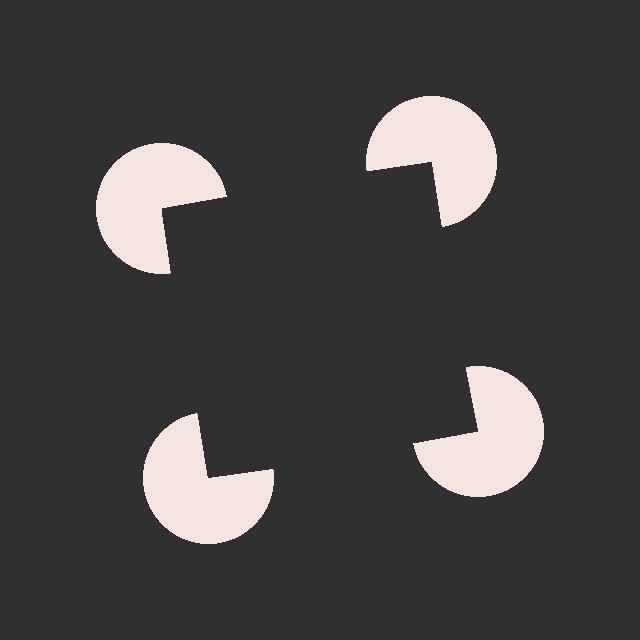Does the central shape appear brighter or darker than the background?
It typically appears slightly darker than the background, even though no actual brightness change is drawn.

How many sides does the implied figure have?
4 sides.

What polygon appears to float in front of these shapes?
An illusory square — its edges are inferred from the aligned wedge cuts in the pac-man discs, not physically drawn.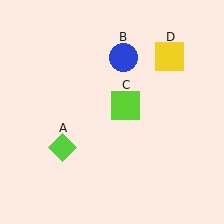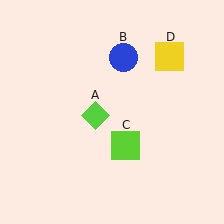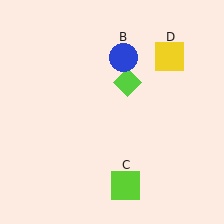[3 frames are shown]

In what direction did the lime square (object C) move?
The lime square (object C) moved down.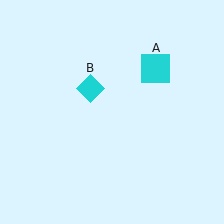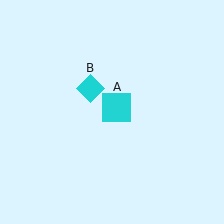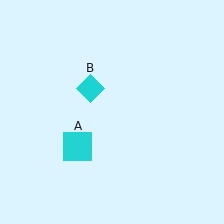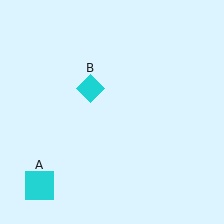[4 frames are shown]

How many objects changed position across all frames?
1 object changed position: cyan square (object A).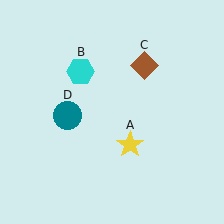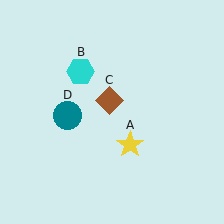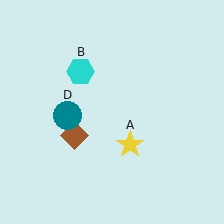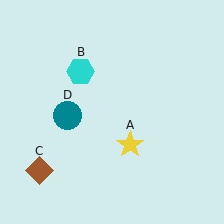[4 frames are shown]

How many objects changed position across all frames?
1 object changed position: brown diamond (object C).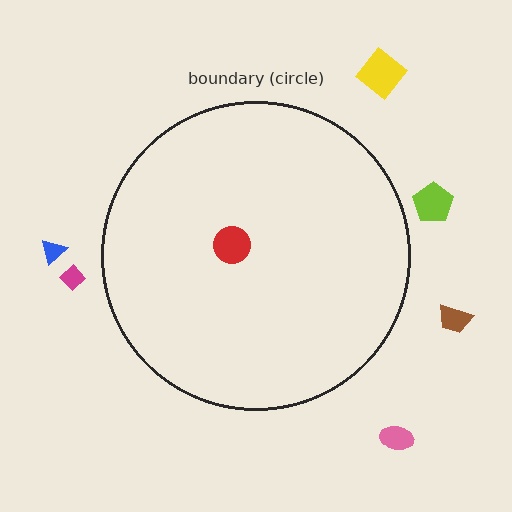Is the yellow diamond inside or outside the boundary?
Outside.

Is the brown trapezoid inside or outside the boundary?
Outside.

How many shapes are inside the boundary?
1 inside, 6 outside.